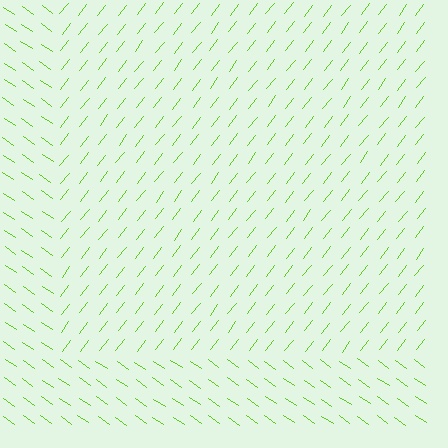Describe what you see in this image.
The image is filled with small lime line segments. A rectangle region in the image has lines oriented differently from the surrounding lines, creating a visible texture boundary.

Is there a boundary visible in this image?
Yes, there is a texture boundary formed by a change in line orientation.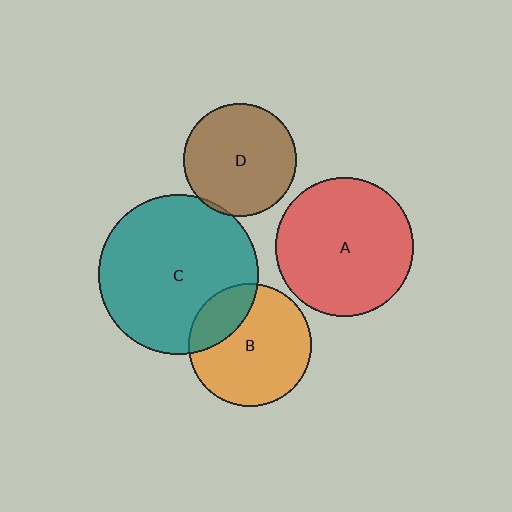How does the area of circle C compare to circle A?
Approximately 1.3 times.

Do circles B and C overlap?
Yes.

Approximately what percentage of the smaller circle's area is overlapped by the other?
Approximately 25%.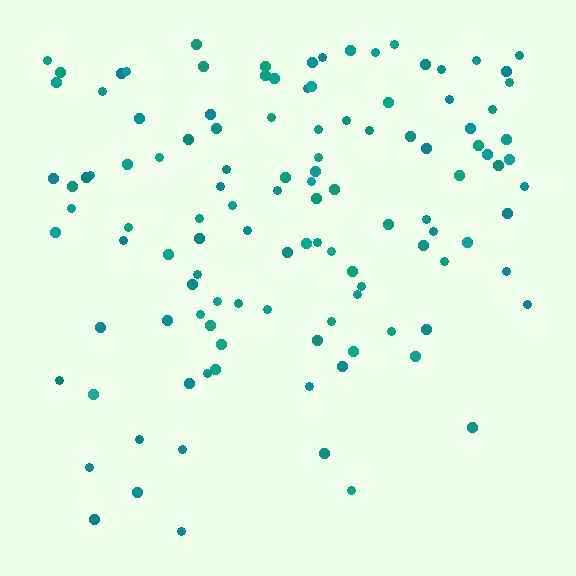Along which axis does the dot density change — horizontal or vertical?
Vertical.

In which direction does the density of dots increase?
From bottom to top, with the top side densest.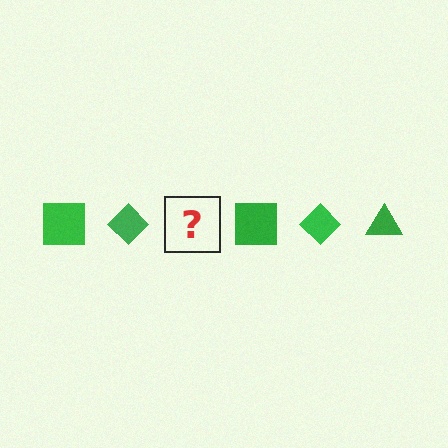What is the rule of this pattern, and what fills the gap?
The rule is that the pattern cycles through square, diamond, triangle shapes in green. The gap should be filled with a green triangle.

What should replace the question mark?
The question mark should be replaced with a green triangle.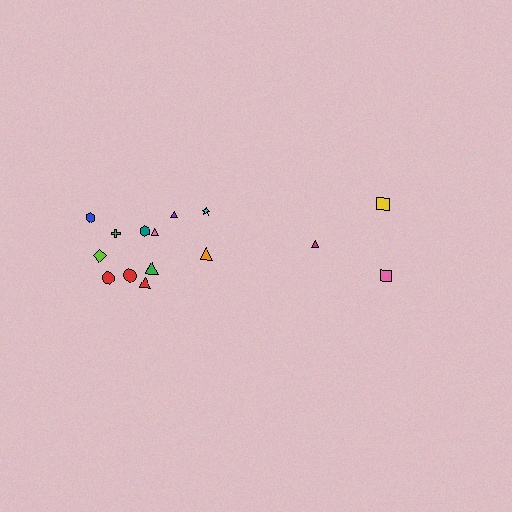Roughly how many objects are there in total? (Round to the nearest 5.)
Roughly 15 objects in total.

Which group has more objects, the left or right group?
The left group.